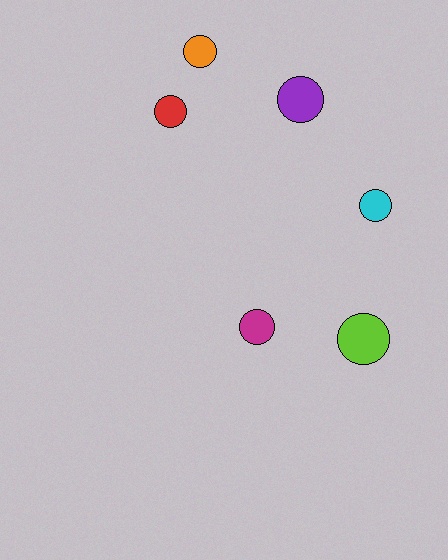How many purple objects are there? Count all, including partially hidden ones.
There is 1 purple object.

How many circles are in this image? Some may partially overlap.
There are 6 circles.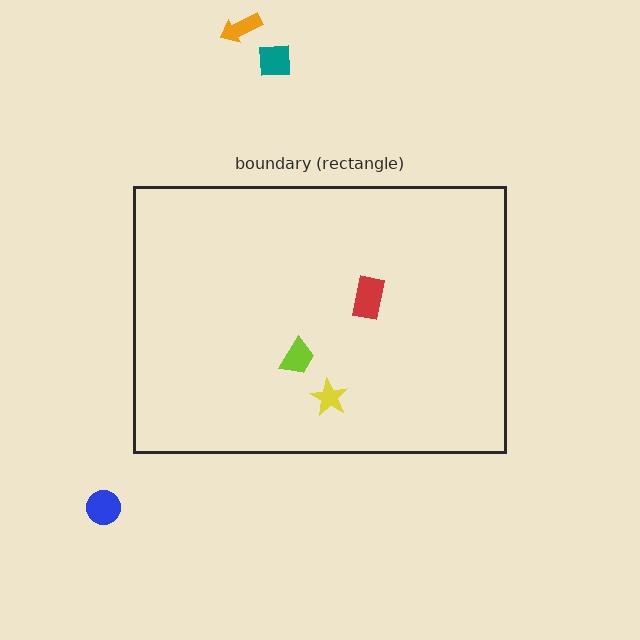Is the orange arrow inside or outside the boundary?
Outside.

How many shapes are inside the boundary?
3 inside, 3 outside.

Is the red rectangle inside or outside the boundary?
Inside.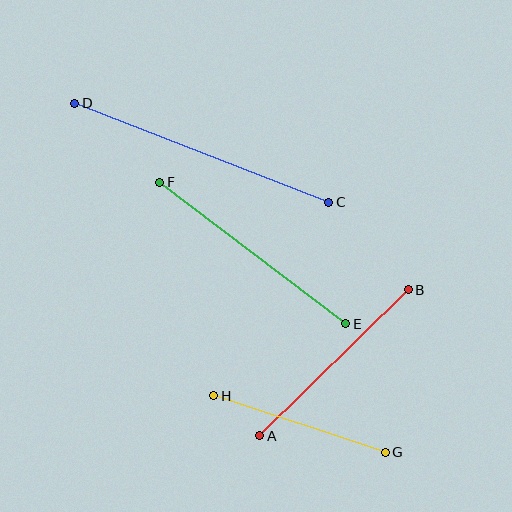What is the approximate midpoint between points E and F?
The midpoint is at approximately (253, 253) pixels.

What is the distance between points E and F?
The distance is approximately 234 pixels.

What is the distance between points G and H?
The distance is approximately 181 pixels.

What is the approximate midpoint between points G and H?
The midpoint is at approximately (300, 424) pixels.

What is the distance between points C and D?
The distance is approximately 273 pixels.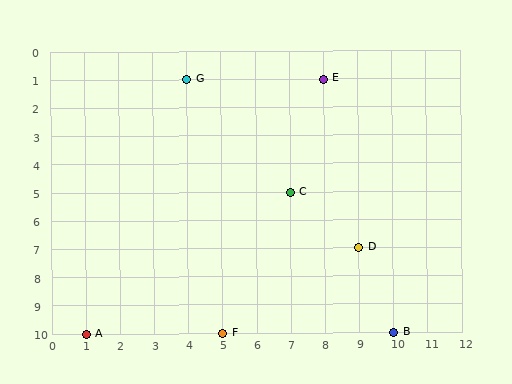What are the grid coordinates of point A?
Point A is at grid coordinates (1, 10).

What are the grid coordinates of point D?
Point D is at grid coordinates (9, 7).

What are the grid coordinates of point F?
Point F is at grid coordinates (5, 10).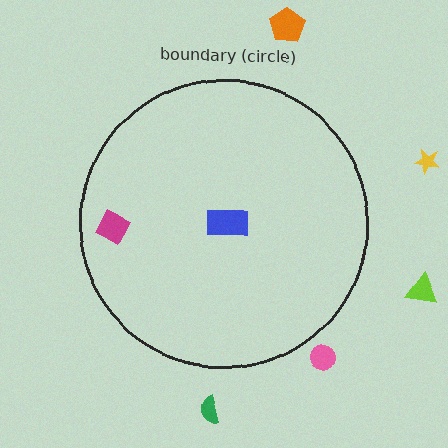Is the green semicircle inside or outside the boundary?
Outside.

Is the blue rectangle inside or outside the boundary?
Inside.